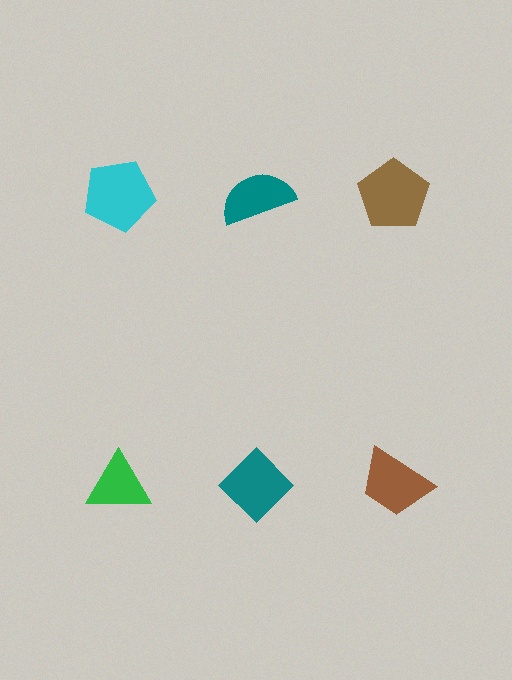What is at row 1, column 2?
A teal semicircle.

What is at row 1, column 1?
A cyan pentagon.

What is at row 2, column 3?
A brown trapezoid.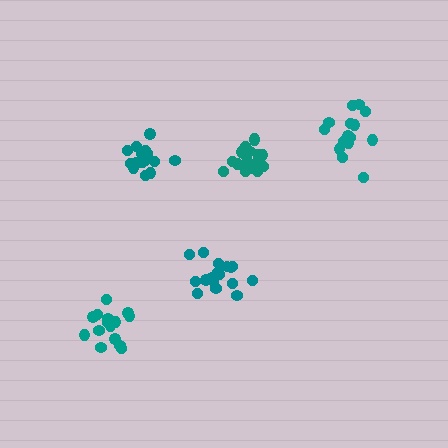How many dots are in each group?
Group 1: 17 dots, Group 2: 16 dots, Group 3: 17 dots, Group 4: 21 dots, Group 5: 16 dots (87 total).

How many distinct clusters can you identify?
There are 5 distinct clusters.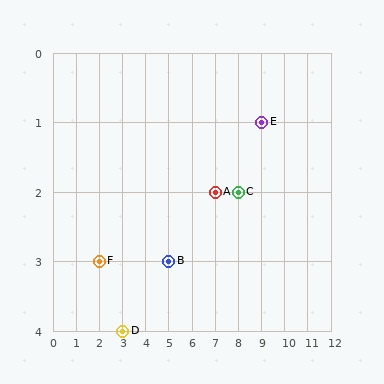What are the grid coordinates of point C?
Point C is at grid coordinates (8, 2).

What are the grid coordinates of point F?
Point F is at grid coordinates (2, 3).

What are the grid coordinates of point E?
Point E is at grid coordinates (9, 1).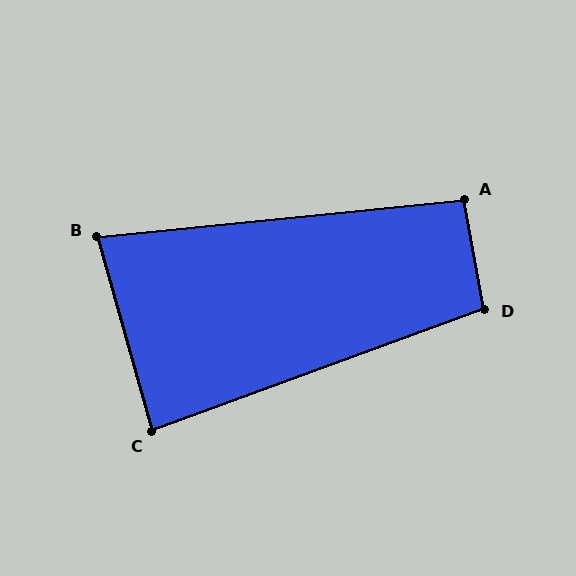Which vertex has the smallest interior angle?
B, at approximately 80 degrees.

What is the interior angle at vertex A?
Approximately 94 degrees (approximately right).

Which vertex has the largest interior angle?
D, at approximately 100 degrees.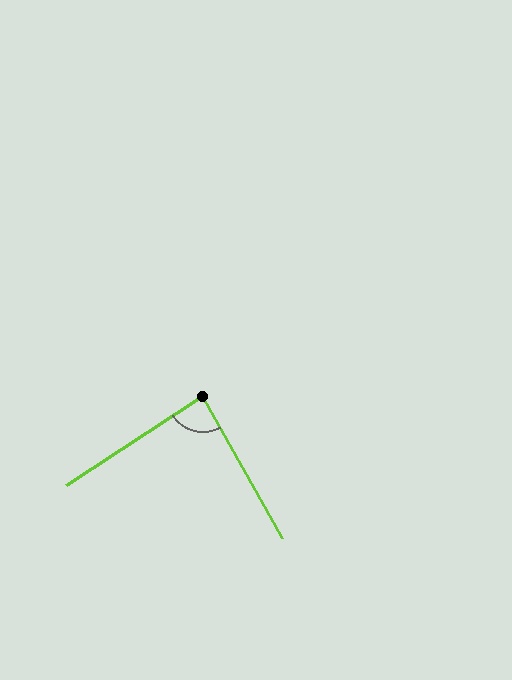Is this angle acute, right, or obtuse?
It is approximately a right angle.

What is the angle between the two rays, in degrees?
Approximately 86 degrees.